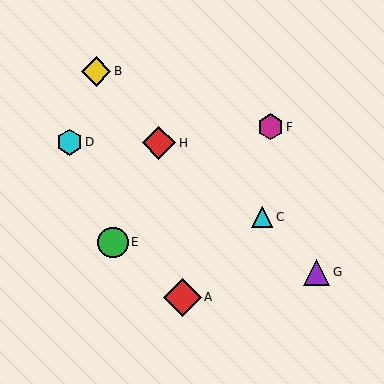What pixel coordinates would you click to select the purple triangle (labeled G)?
Click at (317, 272) to select the purple triangle G.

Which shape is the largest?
The red diamond (labeled A) is the largest.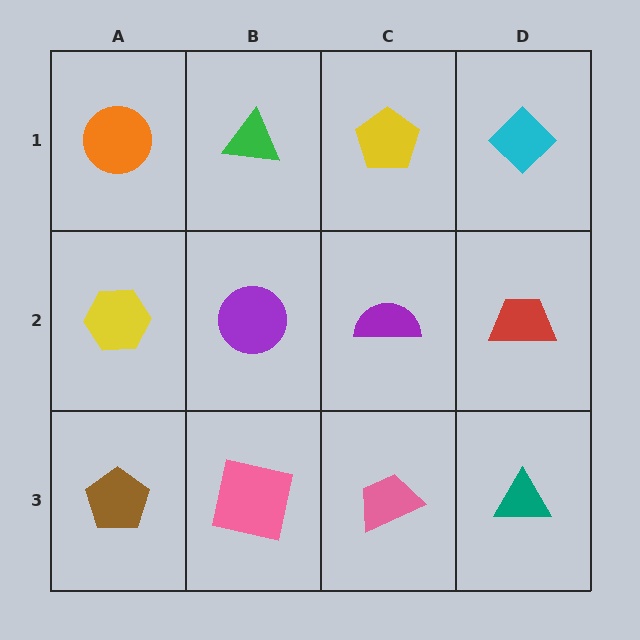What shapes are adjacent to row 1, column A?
A yellow hexagon (row 2, column A), a green triangle (row 1, column B).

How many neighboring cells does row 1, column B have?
3.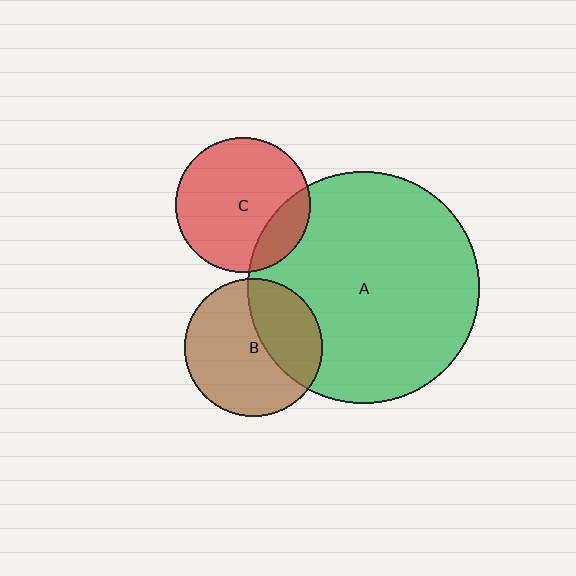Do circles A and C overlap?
Yes.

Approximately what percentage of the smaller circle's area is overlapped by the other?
Approximately 20%.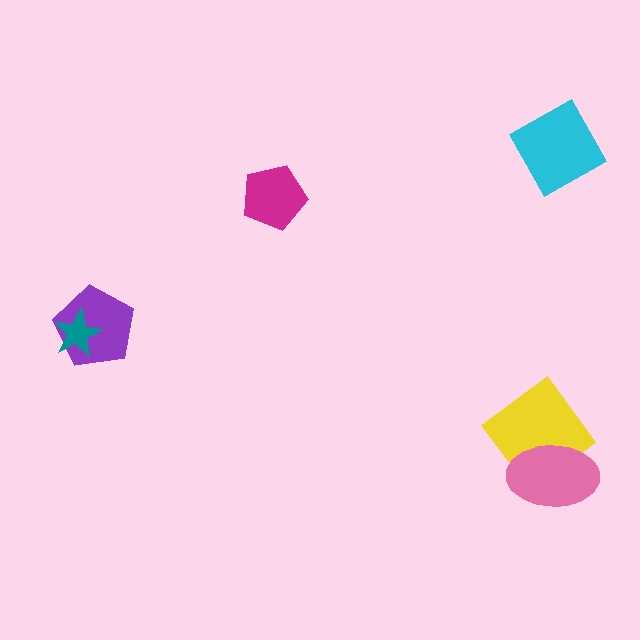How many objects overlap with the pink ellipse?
1 object overlaps with the pink ellipse.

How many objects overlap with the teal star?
1 object overlaps with the teal star.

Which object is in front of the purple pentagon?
The teal star is in front of the purple pentagon.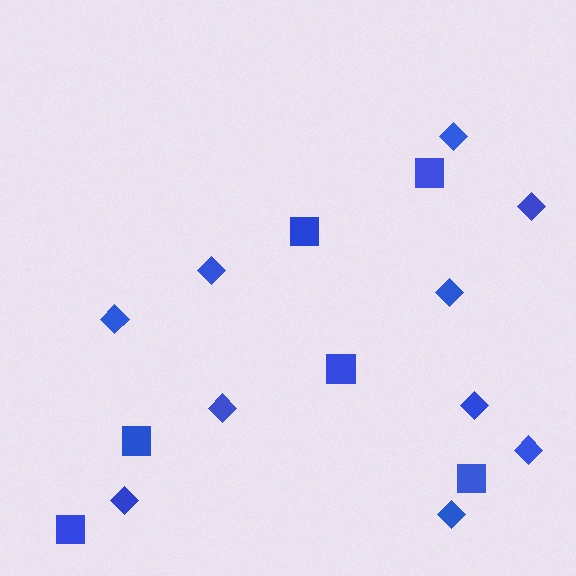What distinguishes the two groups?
There are 2 groups: one group of diamonds (10) and one group of squares (6).